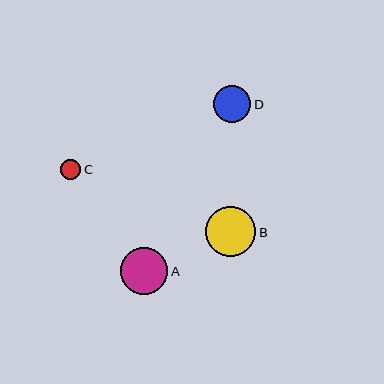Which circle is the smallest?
Circle C is the smallest with a size of approximately 20 pixels.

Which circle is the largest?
Circle B is the largest with a size of approximately 50 pixels.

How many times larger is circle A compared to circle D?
Circle A is approximately 1.2 times the size of circle D.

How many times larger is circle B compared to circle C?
Circle B is approximately 2.5 times the size of circle C.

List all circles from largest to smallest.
From largest to smallest: B, A, D, C.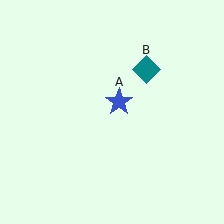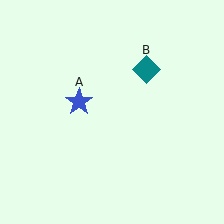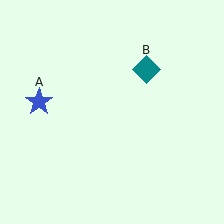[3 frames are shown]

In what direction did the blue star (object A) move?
The blue star (object A) moved left.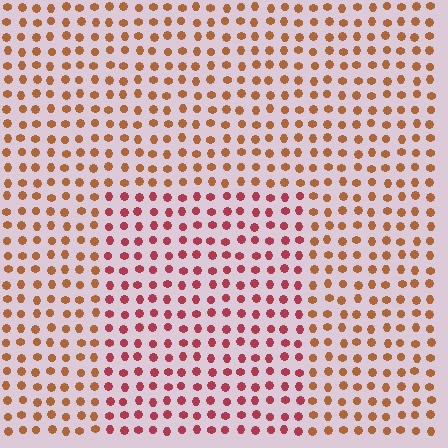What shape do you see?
I see a rectangle.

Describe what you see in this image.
The image is filled with small brown elements in a uniform arrangement. A rectangle-shaped region is visible where the elements are tinted to a slightly different hue, forming a subtle color boundary.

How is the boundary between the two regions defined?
The boundary is defined purely by a slight shift in hue (about 35 degrees). Spacing, size, and orientation are identical on both sides.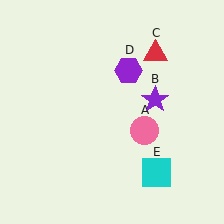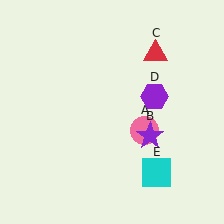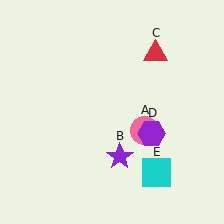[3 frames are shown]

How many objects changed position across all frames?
2 objects changed position: purple star (object B), purple hexagon (object D).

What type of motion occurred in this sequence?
The purple star (object B), purple hexagon (object D) rotated clockwise around the center of the scene.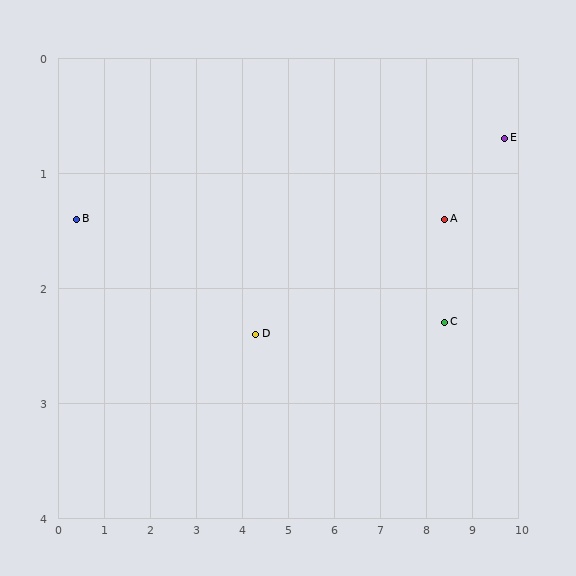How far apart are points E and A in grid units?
Points E and A are about 1.5 grid units apart.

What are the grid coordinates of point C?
Point C is at approximately (8.4, 2.3).